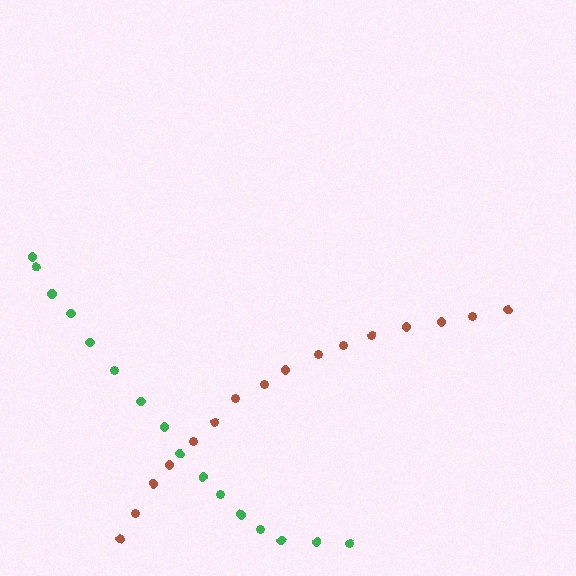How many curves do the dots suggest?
There are 2 distinct paths.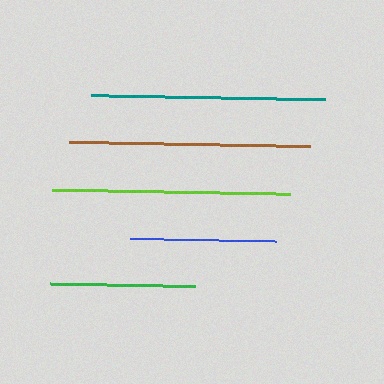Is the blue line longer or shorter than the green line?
The blue line is longer than the green line.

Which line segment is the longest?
The brown line is the longest at approximately 241 pixels.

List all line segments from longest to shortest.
From longest to shortest: brown, lime, teal, blue, green.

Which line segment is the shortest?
The green line is the shortest at approximately 145 pixels.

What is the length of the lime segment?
The lime segment is approximately 238 pixels long.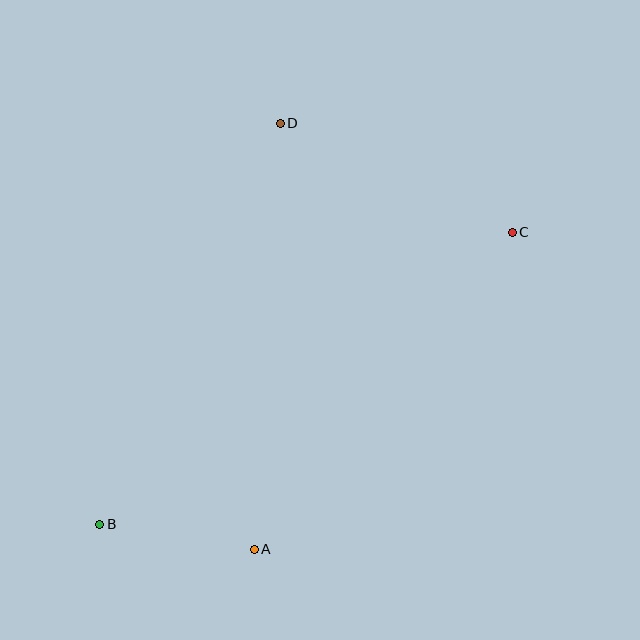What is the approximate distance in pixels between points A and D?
The distance between A and D is approximately 427 pixels.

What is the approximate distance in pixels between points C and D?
The distance between C and D is approximately 256 pixels.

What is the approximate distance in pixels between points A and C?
The distance between A and C is approximately 409 pixels.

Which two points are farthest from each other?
Points B and C are farthest from each other.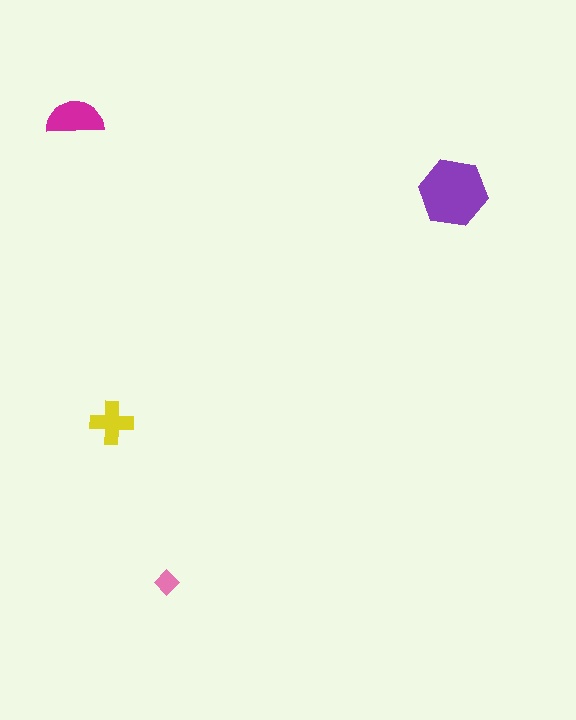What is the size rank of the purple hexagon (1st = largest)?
1st.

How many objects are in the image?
There are 4 objects in the image.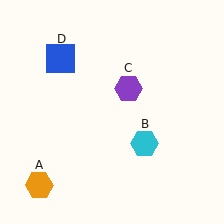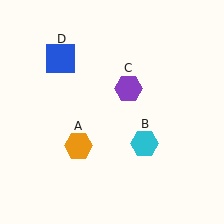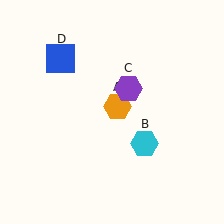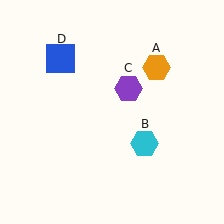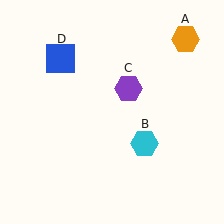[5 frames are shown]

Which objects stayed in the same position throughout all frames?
Cyan hexagon (object B) and purple hexagon (object C) and blue square (object D) remained stationary.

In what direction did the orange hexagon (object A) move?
The orange hexagon (object A) moved up and to the right.